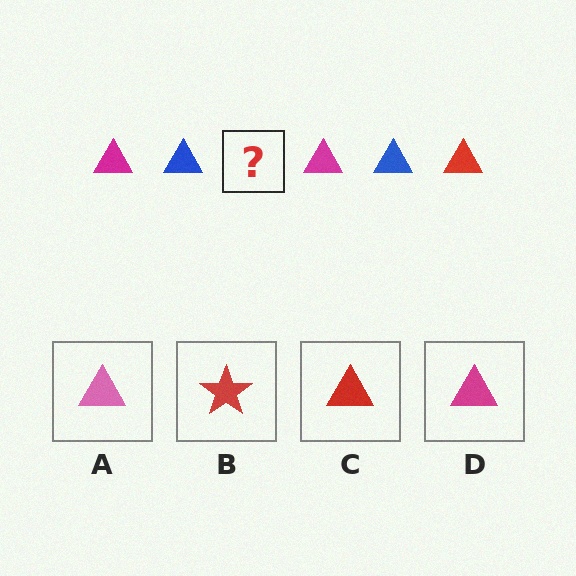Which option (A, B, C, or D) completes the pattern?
C.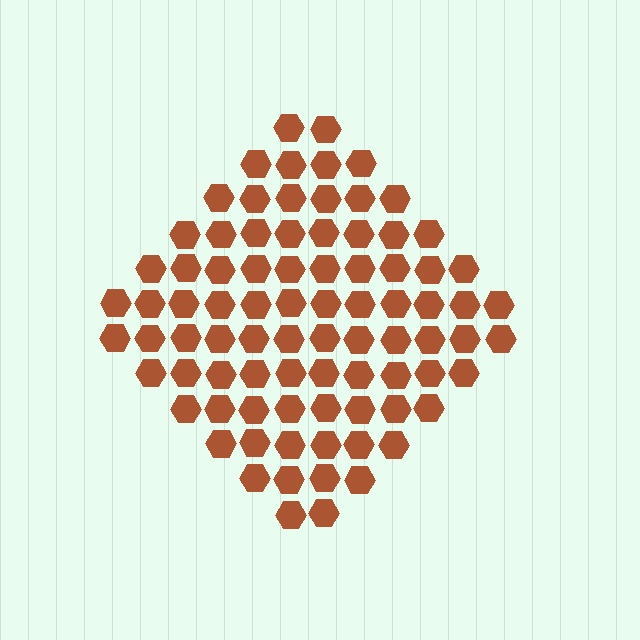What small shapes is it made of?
It is made of small hexagons.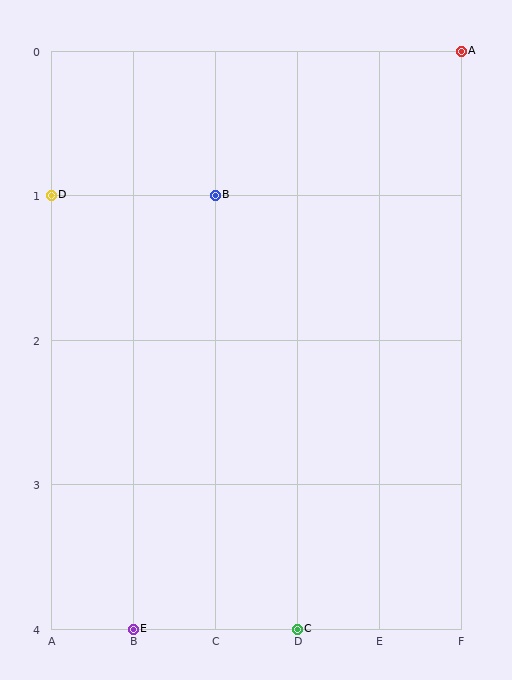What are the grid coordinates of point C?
Point C is at grid coordinates (D, 4).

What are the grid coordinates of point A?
Point A is at grid coordinates (F, 0).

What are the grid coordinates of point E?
Point E is at grid coordinates (B, 4).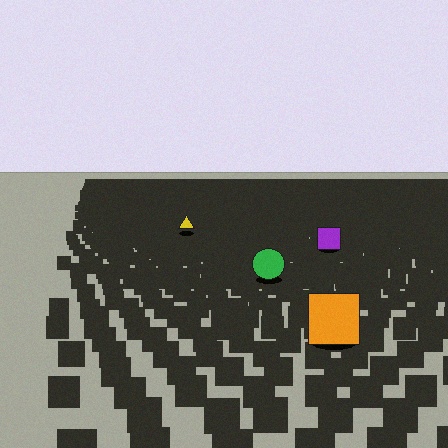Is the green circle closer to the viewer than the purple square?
Yes. The green circle is closer — you can tell from the texture gradient: the ground texture is coarser near it.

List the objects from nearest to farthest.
From nearest to farthest: the orange square, the green circle, the purple square, the yellow triangle.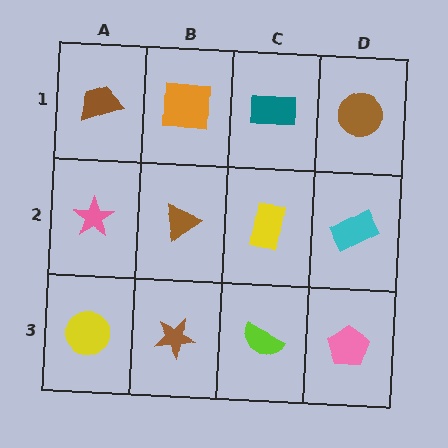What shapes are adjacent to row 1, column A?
A pink star (row 2, column A), an orange square (row 1, column B).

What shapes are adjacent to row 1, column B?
A brown triangle (row 2, column B), a brown trapezoid (row 1, column A), a teal rectangle (row 1, column C).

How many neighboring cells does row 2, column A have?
3.